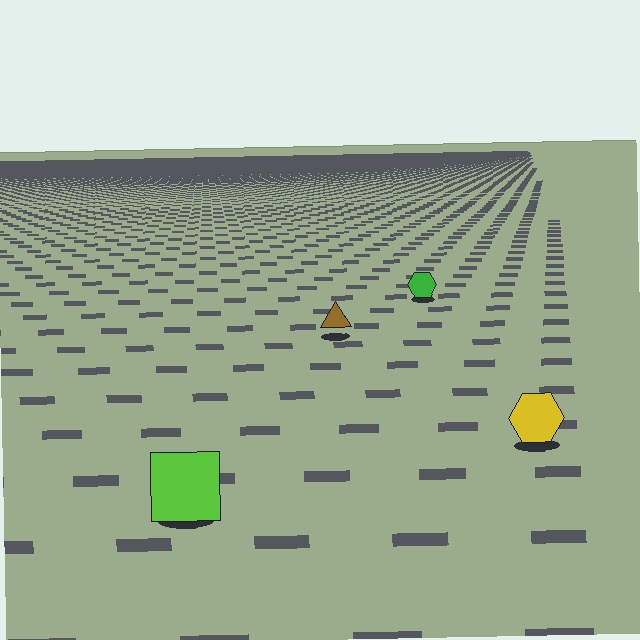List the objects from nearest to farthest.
From nearest to farthest: the lime square, the yellow hexagon, the brown triangle, the green hexagon.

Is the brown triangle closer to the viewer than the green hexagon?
Yes. The brown triangle is closer — you can tell from the texture gradient: the ground texture is coarser near it.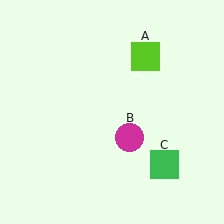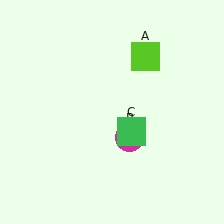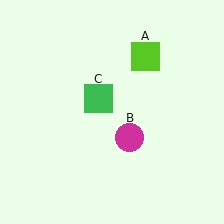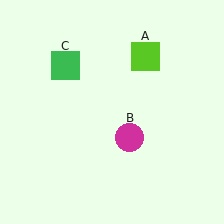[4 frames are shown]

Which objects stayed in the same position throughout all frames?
Lime square (object A) and magenta circle (object B) remained stationary.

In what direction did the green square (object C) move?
The green square (object C) moved up and to the left.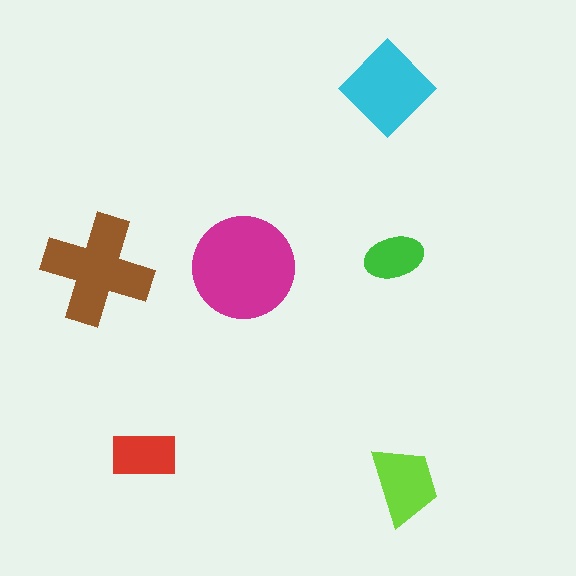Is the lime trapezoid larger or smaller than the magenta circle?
Smaller.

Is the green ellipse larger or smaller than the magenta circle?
Smaller.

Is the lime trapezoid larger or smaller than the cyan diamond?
Smaller.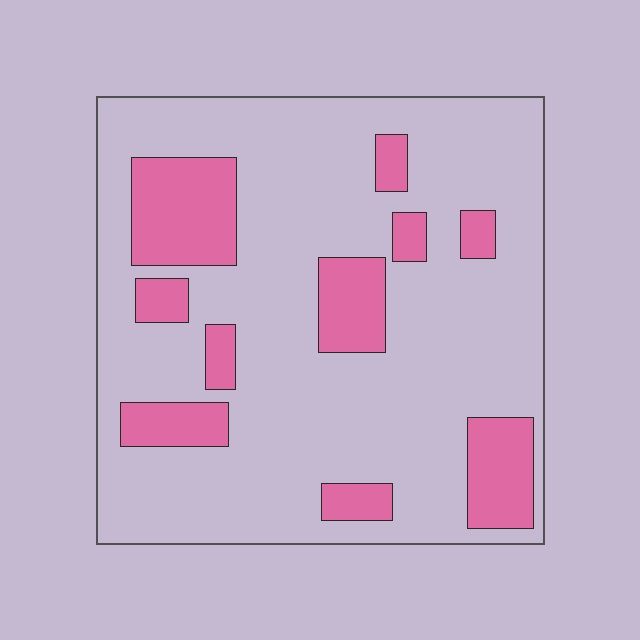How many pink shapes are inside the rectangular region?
10.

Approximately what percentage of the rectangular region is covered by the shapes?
Approximately 20%.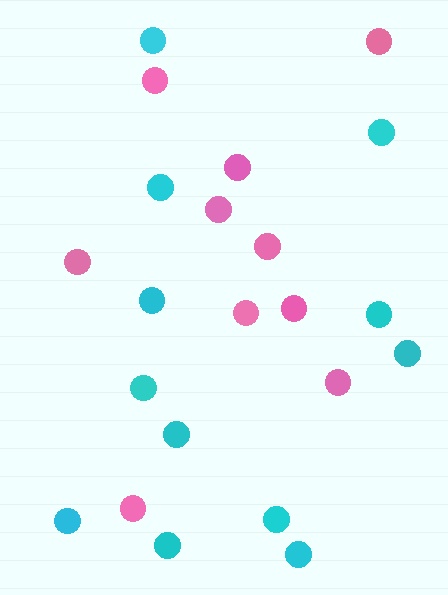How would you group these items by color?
There are 2 groups: one group of cyan circles (12) and one group of pink circles (10).